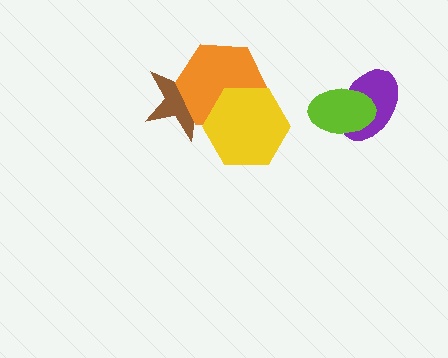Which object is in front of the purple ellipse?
The lime ellipse is in front of the purple ellipse.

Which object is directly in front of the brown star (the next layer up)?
The orange hexagon is directly in front of the brown star.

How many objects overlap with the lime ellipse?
1 object overlaps with the lime ellipse.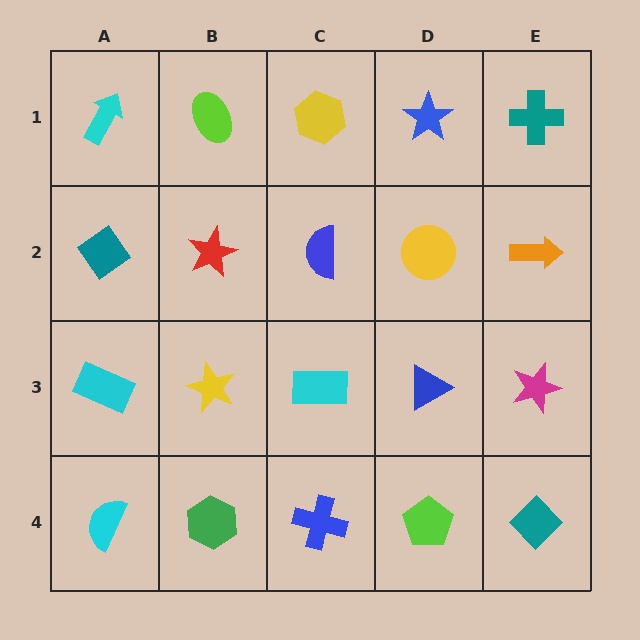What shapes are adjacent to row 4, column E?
A magenta star (row 3, column E), a lime pentagon (row 4, column D).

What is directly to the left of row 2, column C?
A red star.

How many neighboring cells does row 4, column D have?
3.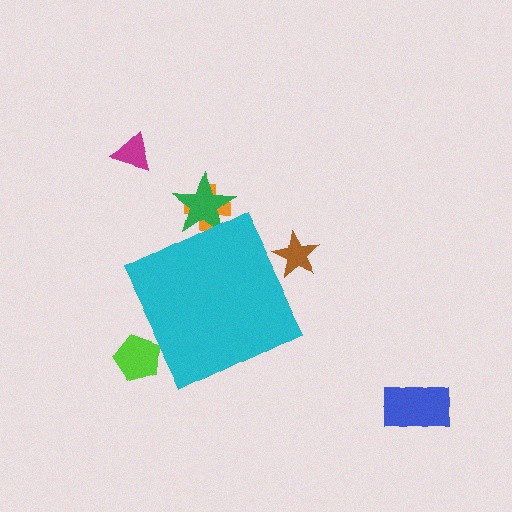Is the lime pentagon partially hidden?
Yes, the lime pentagon is partially hidden behind the cyan diamond.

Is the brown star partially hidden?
Yes, the brown star is partially hidden behind the cyan diamond.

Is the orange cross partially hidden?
Yes, the orange cross is partially hidden behind the cyan diamond.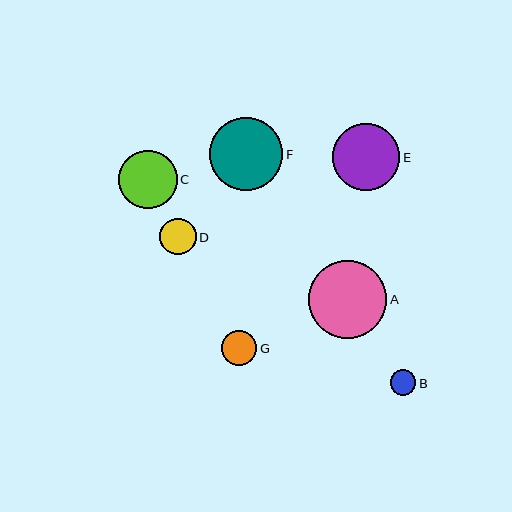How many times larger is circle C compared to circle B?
Circle C is approximately 2.3 times the size of circle B.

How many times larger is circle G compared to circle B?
Circle G is approximately 1.4 times the size of circle B.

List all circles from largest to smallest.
From largest to smallest: A, F, E, C, D, G, B.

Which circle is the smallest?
Circle B is the smallest with a size of approximately 26 pixels.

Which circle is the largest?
Circle A is the largest with a size of approximately 78 pixels.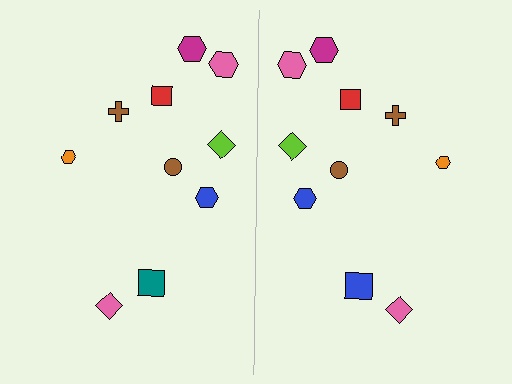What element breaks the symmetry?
The blue square on the right side breaks the symmetry — its mirror counterpart is teal.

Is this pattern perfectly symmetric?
No, the pattern is not perfectly symmetric. The blue square on the right side breaks the symmetry — its mirror counterpart is teal.